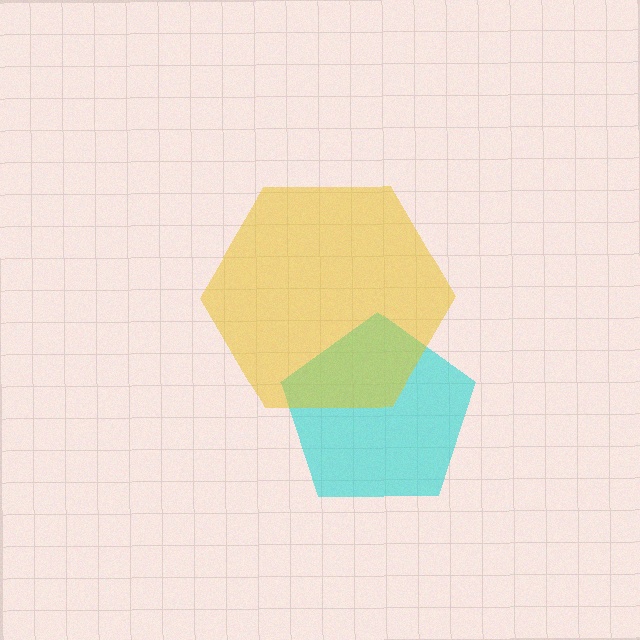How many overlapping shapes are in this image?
There are 2 overlapping shapes in the image.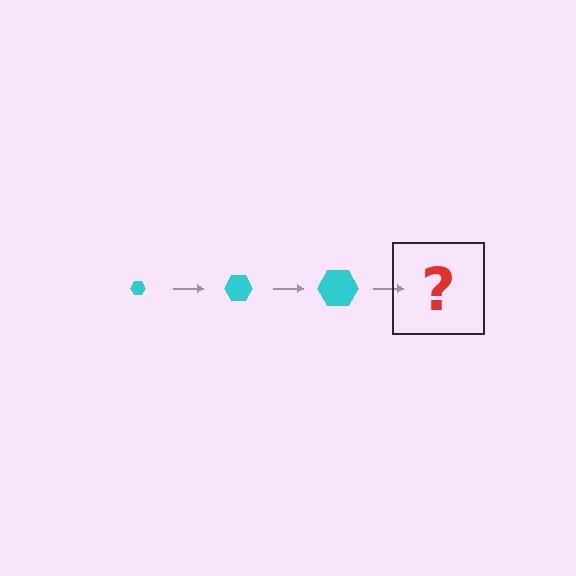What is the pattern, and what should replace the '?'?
The pattern is that the hexagon gets progressively larger each step. The '?' should be a cyan hexagon, larger than the previous one.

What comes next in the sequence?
The next element should be a cyan hexagon, larger than the previous one.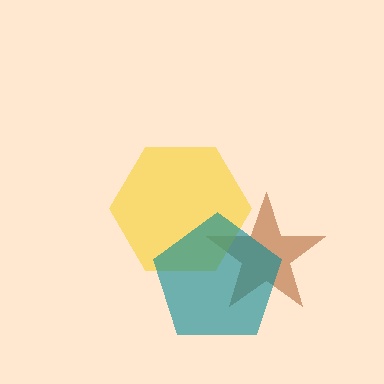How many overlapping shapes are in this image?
There are 3 overlapping shapes in the image.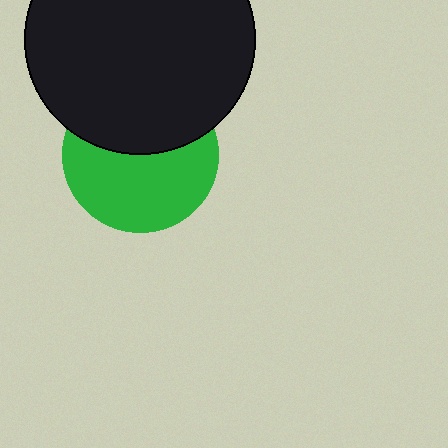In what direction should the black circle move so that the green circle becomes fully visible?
The black circle should move up. That is the shortest direction to clear the overlap and leave the green circle fully visible.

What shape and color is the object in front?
The object in front is a black circle.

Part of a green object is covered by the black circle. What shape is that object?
It is a circle.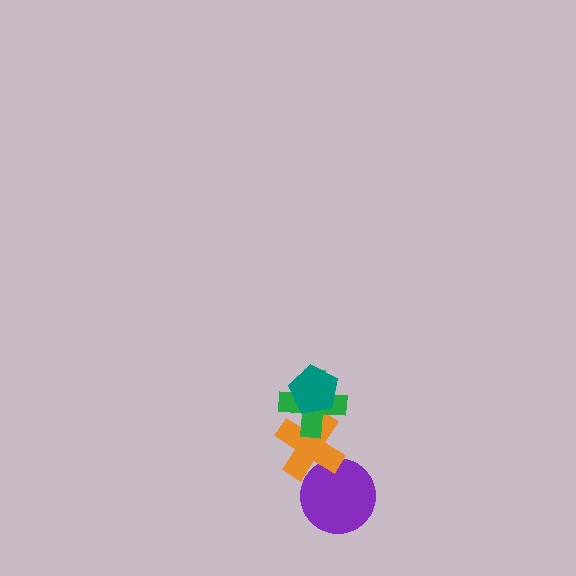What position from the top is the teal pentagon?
The teal pentagon is 1st from the top.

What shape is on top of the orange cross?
The green cross is on top of the orange cross.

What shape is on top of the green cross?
The teal pentagon is on top of the green cross.